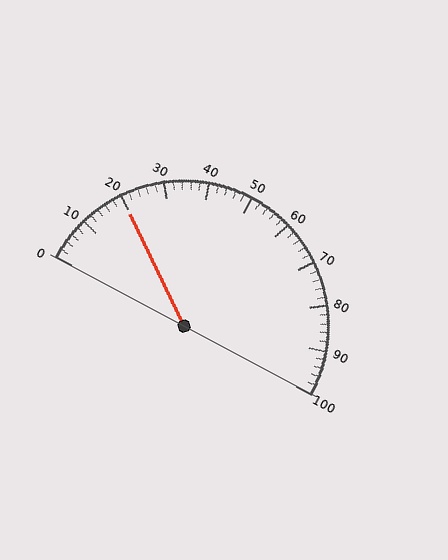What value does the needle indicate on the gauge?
The needle indicates approximately 20.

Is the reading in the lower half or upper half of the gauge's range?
The reading is in the lower half of the range (0 to 100).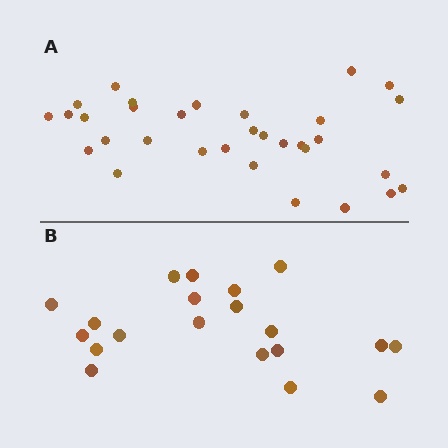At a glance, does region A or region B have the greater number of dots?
Region A (the top region) has more dots.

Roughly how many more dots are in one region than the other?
Region A has roughly 12 or so more dots than region B.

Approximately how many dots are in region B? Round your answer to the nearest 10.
About 20 dots.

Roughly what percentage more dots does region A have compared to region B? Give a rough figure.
About 60% more.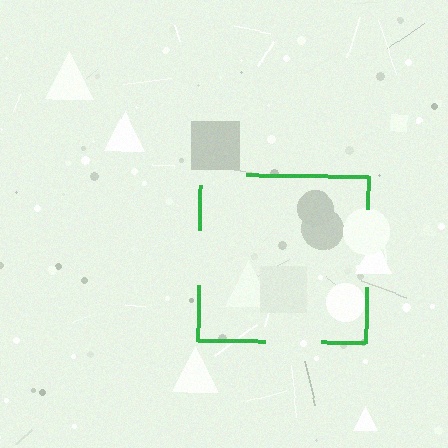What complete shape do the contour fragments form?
The contour fragments form a square.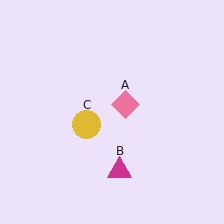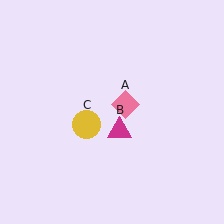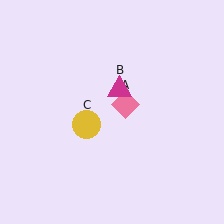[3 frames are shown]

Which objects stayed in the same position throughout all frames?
Pink diamond (object A) and yellow circle (object C) remained stationary.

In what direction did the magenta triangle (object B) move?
The magenta triangle (object B) moved up.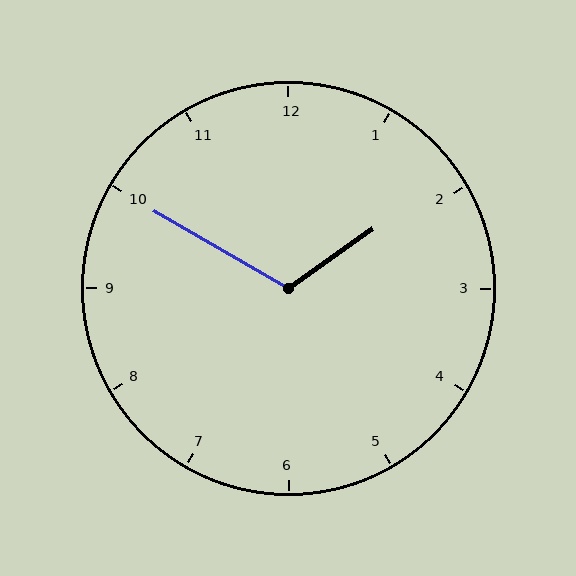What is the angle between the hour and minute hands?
Approximately 115 degrees.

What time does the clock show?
1:50.